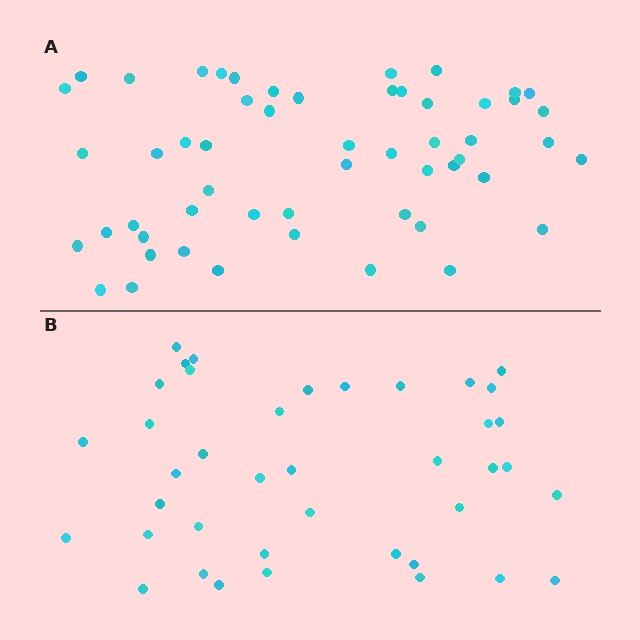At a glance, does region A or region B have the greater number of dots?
Region A (the top region) has more dots.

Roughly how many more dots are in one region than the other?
Region A has approximately 15 more dots than region B.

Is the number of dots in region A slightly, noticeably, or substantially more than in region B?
Region A has noticeably more, but not dramatically so. The ratio is roughly 1.4 to 1.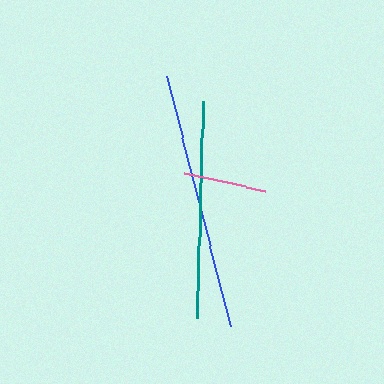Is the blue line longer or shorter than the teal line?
The blue line is longer than the teal line.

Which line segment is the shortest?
The pink line is the shortest at approximately 83 pixels.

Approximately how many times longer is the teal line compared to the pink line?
The teal line is approximately 2.6 times the length of the pink line.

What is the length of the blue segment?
The blue segment is approximately 258 pixels long.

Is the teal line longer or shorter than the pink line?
The teal line is longer than the pink line.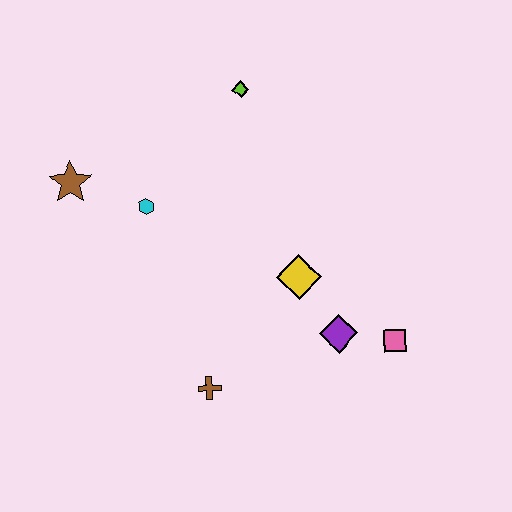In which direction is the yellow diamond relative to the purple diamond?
The yellow diamond is above the purple diamond.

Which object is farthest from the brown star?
The pink square is farthest from the brown star.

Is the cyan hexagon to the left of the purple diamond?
Yes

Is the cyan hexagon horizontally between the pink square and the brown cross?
No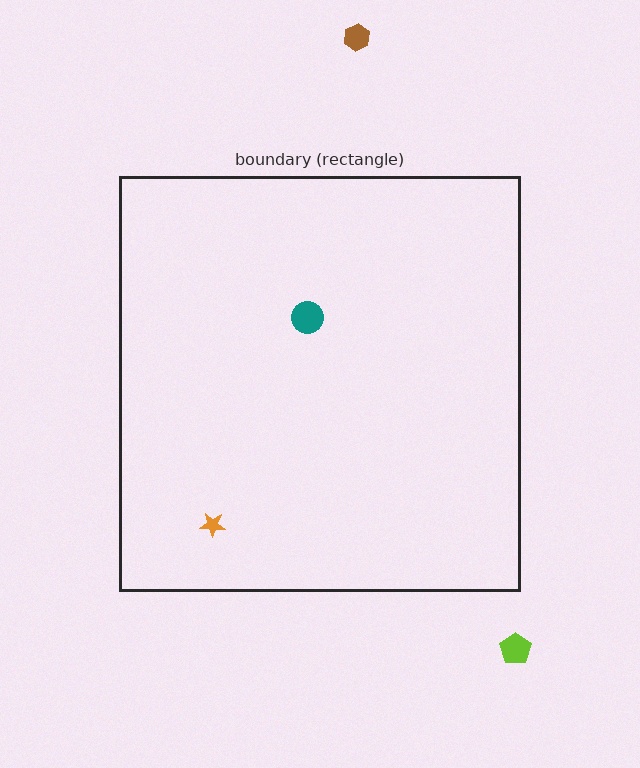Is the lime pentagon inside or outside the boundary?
Outside.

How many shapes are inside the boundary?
2 inside, 2 outside.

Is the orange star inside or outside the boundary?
Inside.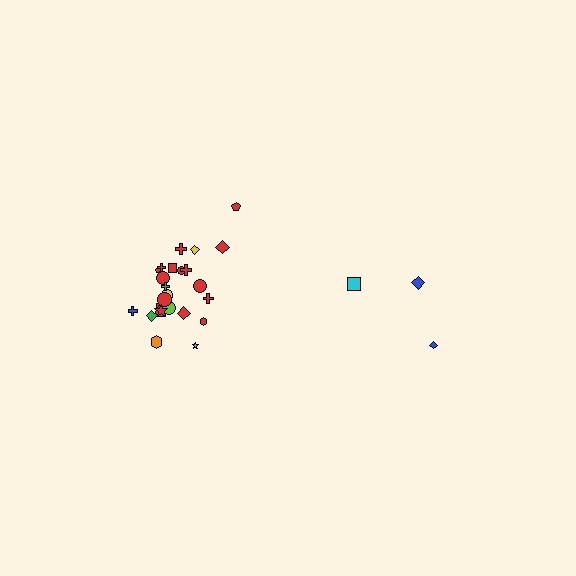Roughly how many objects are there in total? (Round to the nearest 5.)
Roughly 30 objects in total.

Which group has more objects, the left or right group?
The left group.